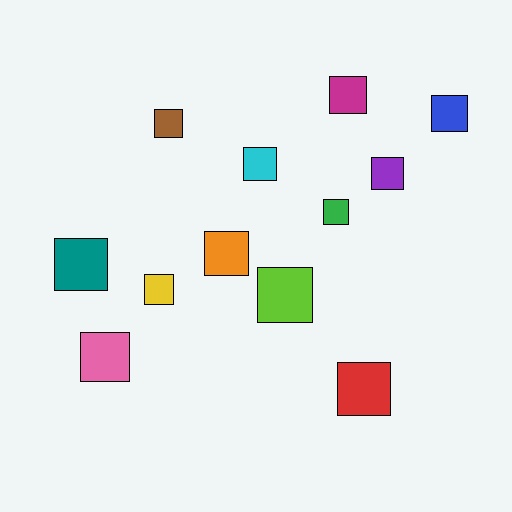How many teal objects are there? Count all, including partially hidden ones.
There is 1 teal object.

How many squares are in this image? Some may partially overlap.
There are 12 squares.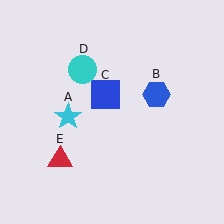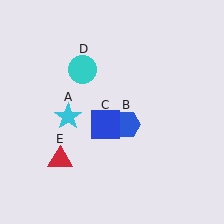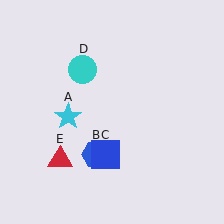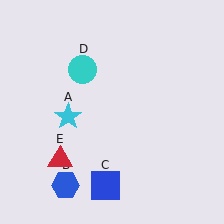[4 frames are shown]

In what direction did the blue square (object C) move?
The blue square (object C) moved down.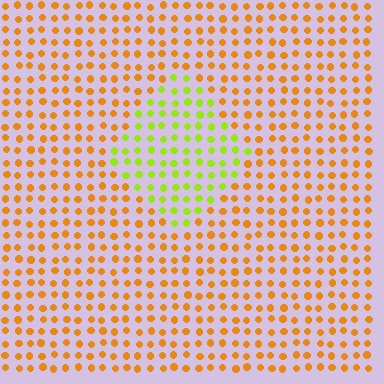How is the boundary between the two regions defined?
The boundary is defined purely by a slight shift in hue (about 51 degrees). Spacing, size, and orientation are identical on both sides.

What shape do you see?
I see a diamond.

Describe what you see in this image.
The image is filled with small orange elements in a uniform arrangement. A diamond-shaped region is visible where the elements are tinted to a slightly different hue, forming a subtle color boundary.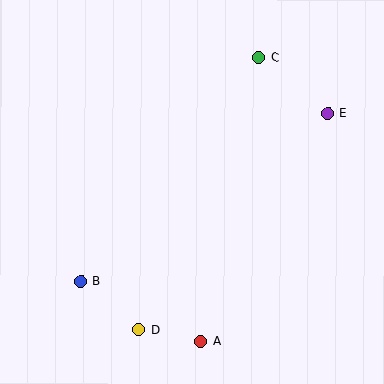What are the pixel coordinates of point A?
Point A is at (201, 342).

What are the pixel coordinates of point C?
Point C is at (259, 58).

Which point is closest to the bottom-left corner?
Point B is closest to the bottom-left corner.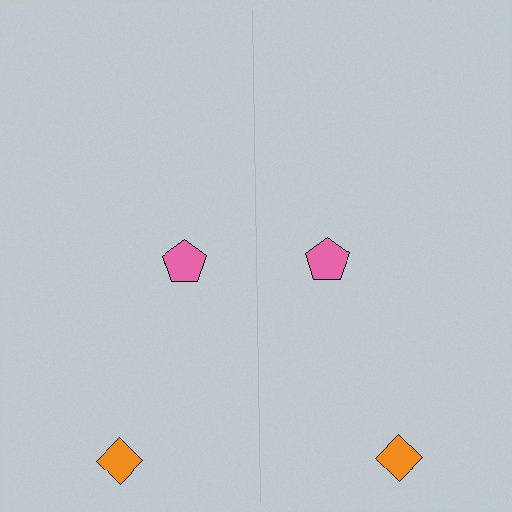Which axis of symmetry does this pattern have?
The pattern has a vertical axis of symmetry running through the center of the image.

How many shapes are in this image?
There are 4 shapes in this image.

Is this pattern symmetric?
Yes, this pattern has bilateral (reflection) symmetry.